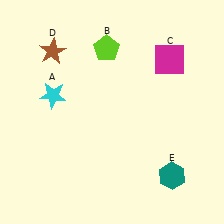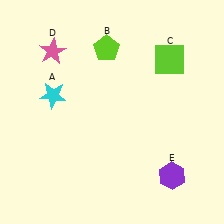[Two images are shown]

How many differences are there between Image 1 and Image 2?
There are 3 differences between the two images.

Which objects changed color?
C changed from magenta to lime. D changed from brown to pink. E changed from teal to purple.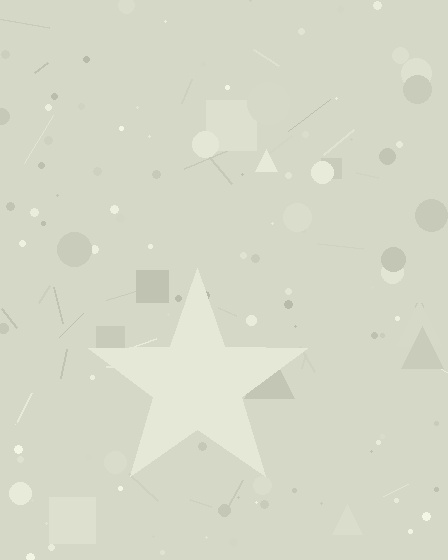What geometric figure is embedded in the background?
A star is embedded in the background.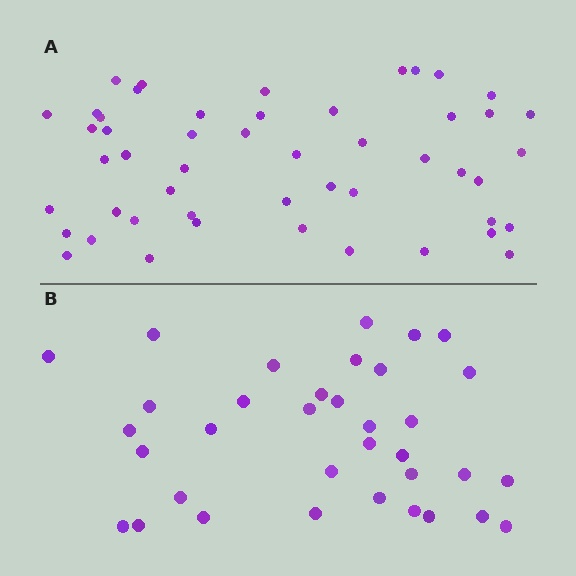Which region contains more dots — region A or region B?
Region A (the top region) has more dots.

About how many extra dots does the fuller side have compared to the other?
Region A has approximately 15 more dots than region B.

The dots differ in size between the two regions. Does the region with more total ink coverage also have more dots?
No. Region B has more total ink coverage because its dots are larger, but region A actually contains more individual dots. Total area can be misleading — the number of items is what matters here.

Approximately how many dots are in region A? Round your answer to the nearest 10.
About 50 dots.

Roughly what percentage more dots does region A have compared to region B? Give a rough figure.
About 45% more.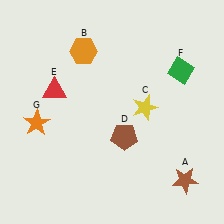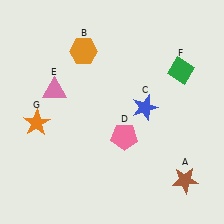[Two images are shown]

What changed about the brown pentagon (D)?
In Image 1, D is brown. In Image 2, it changed to pink.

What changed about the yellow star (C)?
In Image 1, C is yellow. In Image 2, it changed to blue.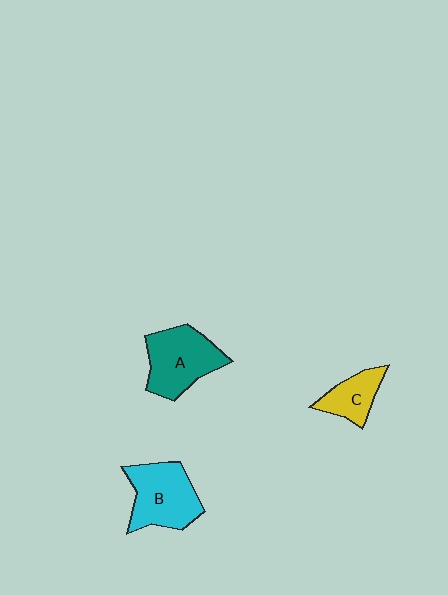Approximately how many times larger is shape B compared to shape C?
Approximately 1.8 times.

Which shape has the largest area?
Shape B (cyan).